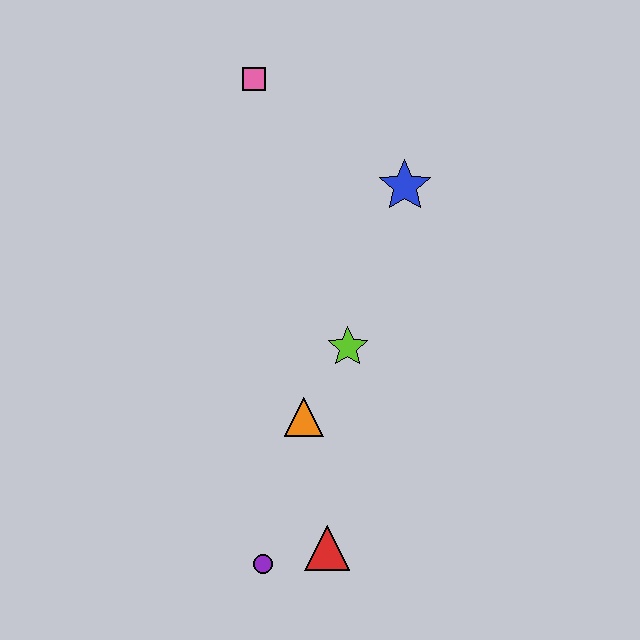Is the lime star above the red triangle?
Yes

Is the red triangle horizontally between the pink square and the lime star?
Yes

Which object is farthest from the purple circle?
The pink square is farthest from the purple circle.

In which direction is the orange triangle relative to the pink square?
The orange triangle is below the pink square.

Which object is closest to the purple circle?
The red triangle is closest to the purple circle.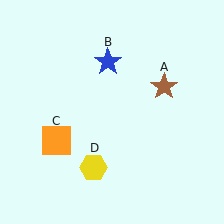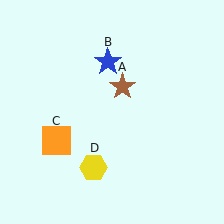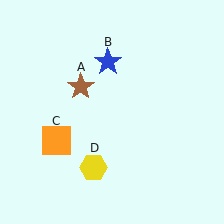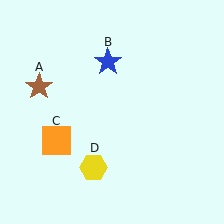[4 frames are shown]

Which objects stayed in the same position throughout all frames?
Blue star (object B) and orange square (object C) and yellow hexagon (object D) remained stationary.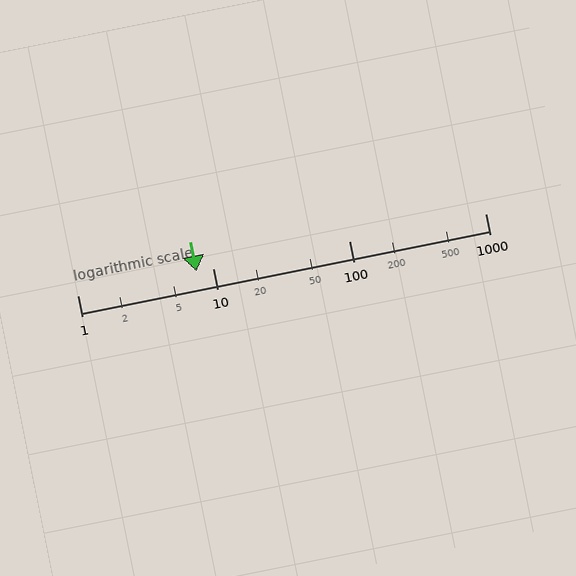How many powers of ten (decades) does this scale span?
The scale spans 3 decades, from 1 to 1000.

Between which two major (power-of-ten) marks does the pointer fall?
The pointer is between 1 and 10.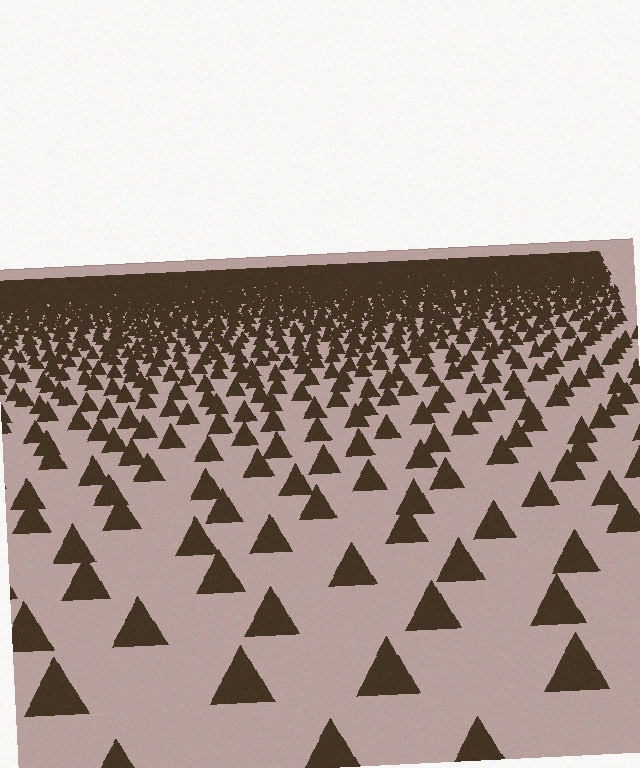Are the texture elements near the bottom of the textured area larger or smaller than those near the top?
Larger. Near the bottom, elements are closer to the viewer and appear at a bigger on-screen size.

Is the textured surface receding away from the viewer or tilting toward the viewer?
The surface is receding away from the viewer. Texture elements get smaller and denser toward the top.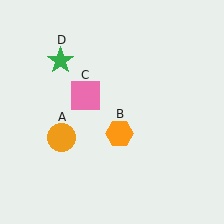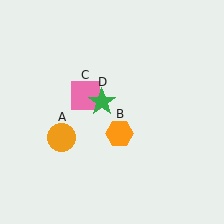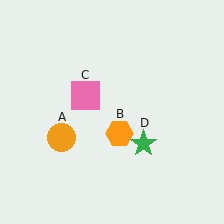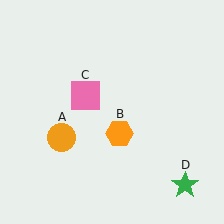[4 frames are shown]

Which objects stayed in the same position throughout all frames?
Orange circle (object A) and orange hexagon (object B) and pink square (object C) remained stationary.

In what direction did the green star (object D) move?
The green star (object D) moved down and to the right.